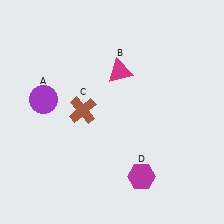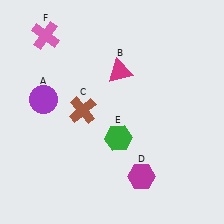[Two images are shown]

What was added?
A green hexagon (E), a pink cross (F) were added in Image 2.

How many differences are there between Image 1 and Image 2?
There are 2 differences between the two images.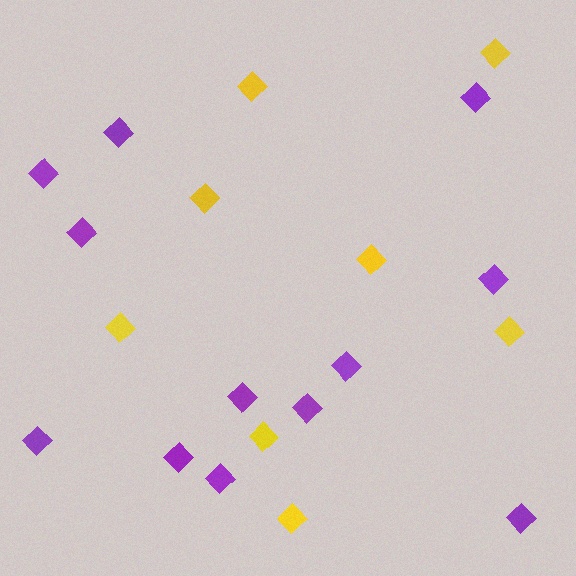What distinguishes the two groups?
There are 2 groups: one group of purple diamonds (12) and one group of yellow diamonds (8).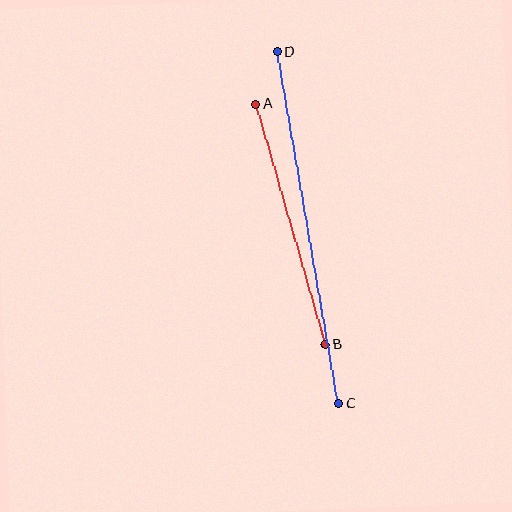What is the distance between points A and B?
The distance is approximately 250 pixels.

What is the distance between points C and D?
The distance is approximately 357 pixels.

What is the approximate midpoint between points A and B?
The midpoint is at approximately (291, 224) pixels.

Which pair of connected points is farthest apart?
Points C and D are farthest apart.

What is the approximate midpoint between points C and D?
The midpoint is at approximately (308, 228) pixels.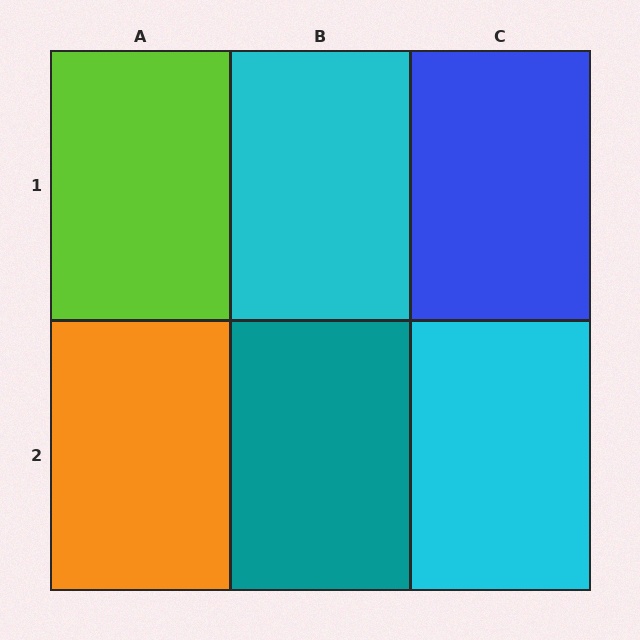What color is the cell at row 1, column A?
Lime.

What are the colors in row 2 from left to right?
Orange, teal, cyan.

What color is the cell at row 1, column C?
Blue.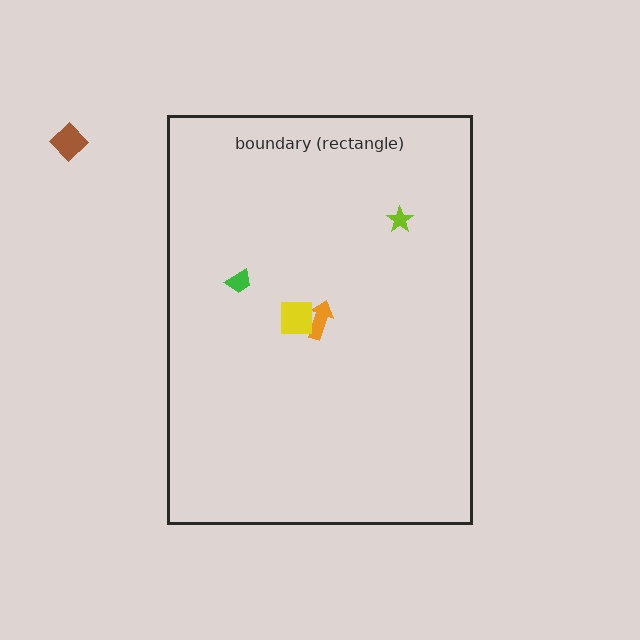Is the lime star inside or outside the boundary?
Inside.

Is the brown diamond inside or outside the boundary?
Outside.